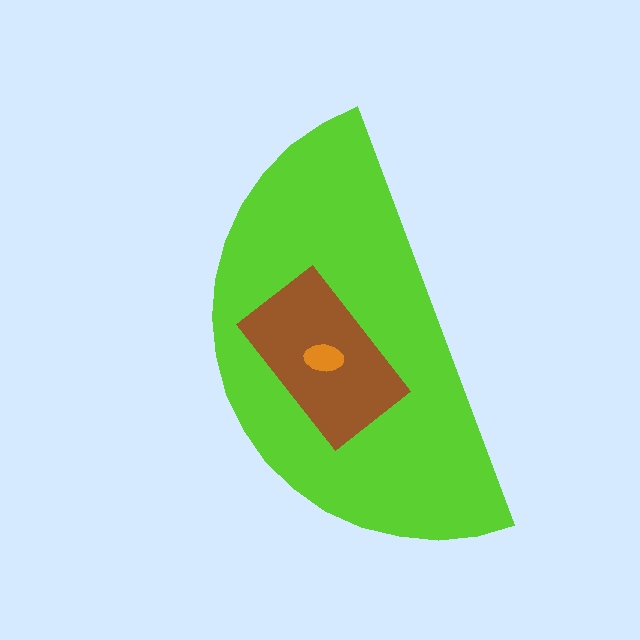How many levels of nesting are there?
3.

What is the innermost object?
The orange ellipse.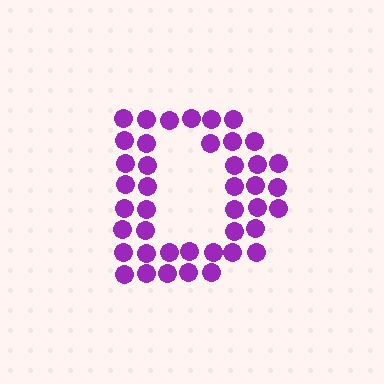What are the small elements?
The small elements are circles.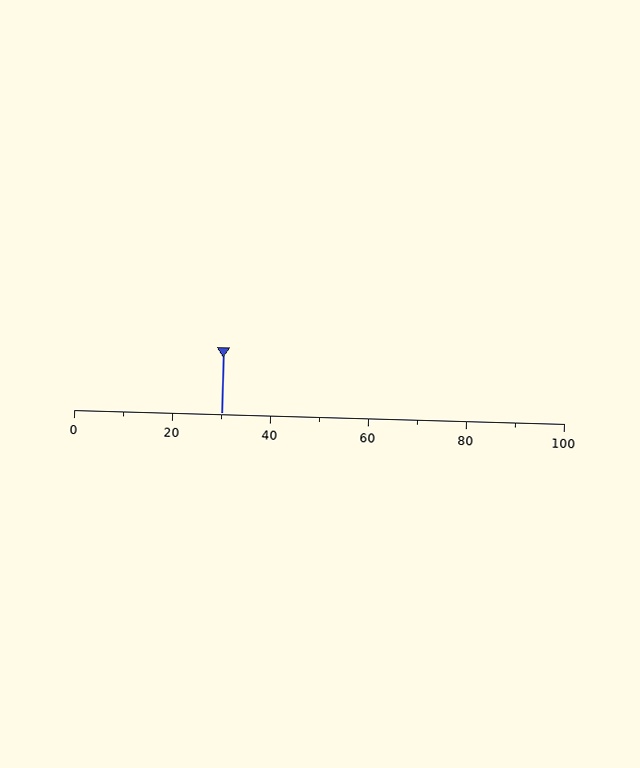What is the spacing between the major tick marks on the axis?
The major ticks are spaced 20 apart.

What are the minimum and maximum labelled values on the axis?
The axis runs from 0 to 100.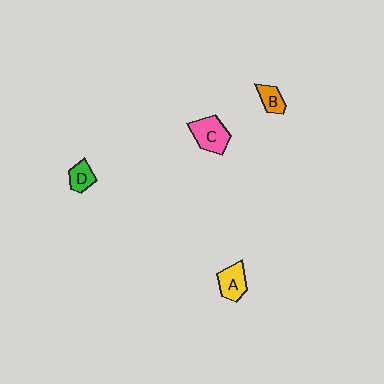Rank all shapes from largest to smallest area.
From largest to smallest: C (pink), A (yellow), D (green), B (orange).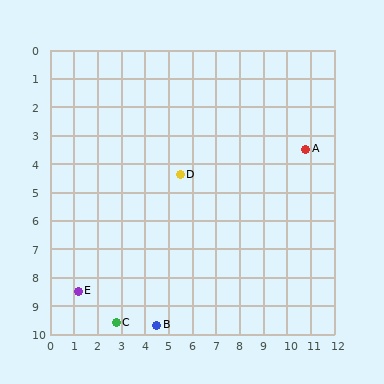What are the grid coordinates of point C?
Point C is at approximately (2.8, 9.6).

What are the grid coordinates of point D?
Point D is at approximately (5.5, 4.4).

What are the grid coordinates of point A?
Point A is at approximately (10.8, 3.5).